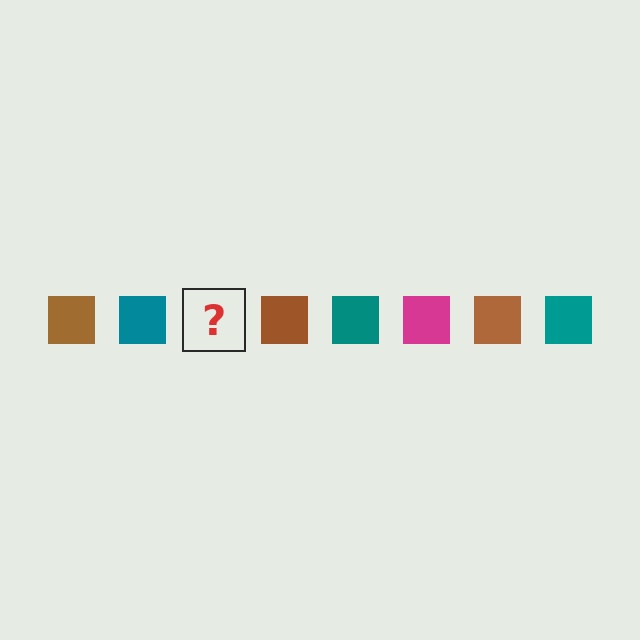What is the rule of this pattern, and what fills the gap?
The rule is that the pattern cycles through brown, teal, magenta squares. The gap should be filled with a magenta square.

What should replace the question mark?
The question mark should be replaced with a magenta square.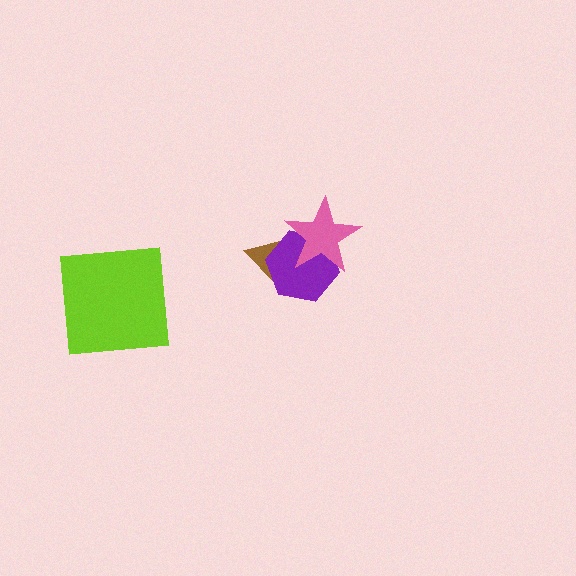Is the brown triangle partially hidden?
Yes, it is partially covered by another shape.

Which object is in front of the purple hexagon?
The pink star is in front of the purple hexagon.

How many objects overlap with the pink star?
2 objects overlap with the pink star.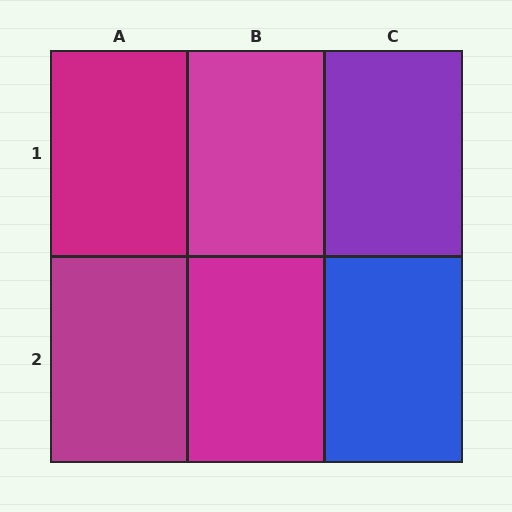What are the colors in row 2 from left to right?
Magenta, magenta, blue.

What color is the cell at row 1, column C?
Purple.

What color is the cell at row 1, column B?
Magenta.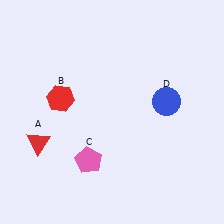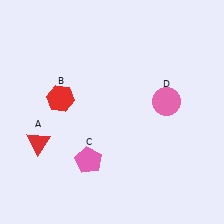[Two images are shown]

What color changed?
The circle (D) changed from blue in Image 1 to pink in Image 2.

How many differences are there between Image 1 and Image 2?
There is 1 difference between the two images.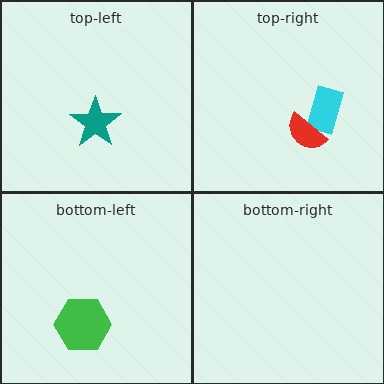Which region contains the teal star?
The top-left region.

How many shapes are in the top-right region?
2.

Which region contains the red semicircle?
The top-right region.